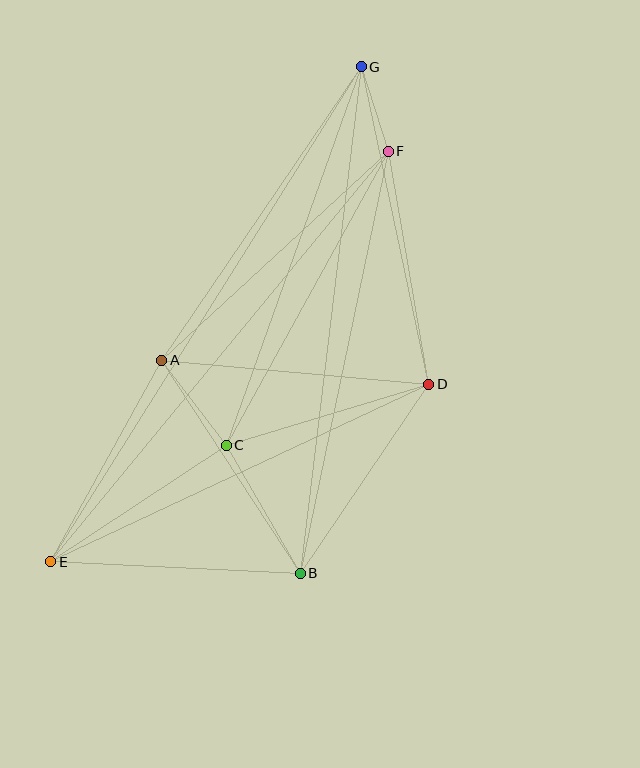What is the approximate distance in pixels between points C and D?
The distance between C and D is approximately 212 pixels.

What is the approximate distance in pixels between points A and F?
The distance between A and F is approximately 308 pixels.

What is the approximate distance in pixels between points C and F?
The distance between C and F is approximately 336 pixels.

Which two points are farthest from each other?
Points E and G are farthest from each other.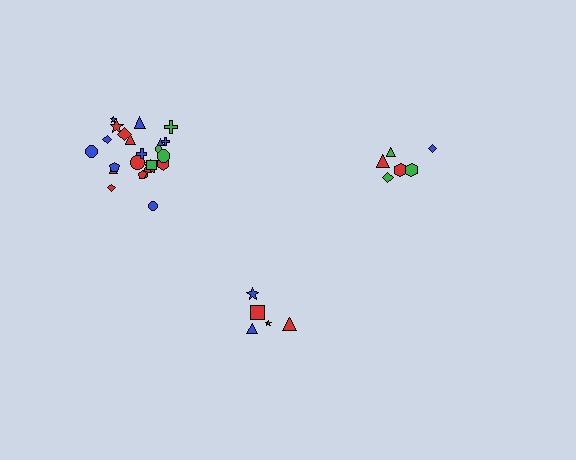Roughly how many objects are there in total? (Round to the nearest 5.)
Roughly 35 objects in total.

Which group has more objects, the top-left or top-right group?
The top-left group.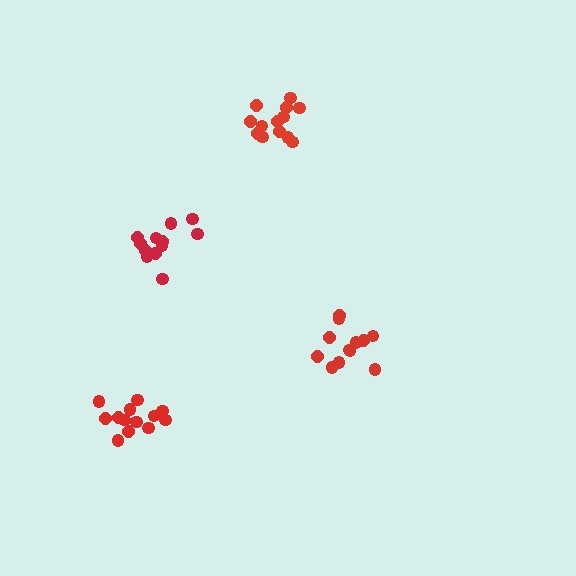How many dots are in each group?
Group 1: 12 dots, Group 2: 13 dots, Group 3: 13 dots, Group 4: 12 dots (50 total).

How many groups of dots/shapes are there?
There are 4 groups.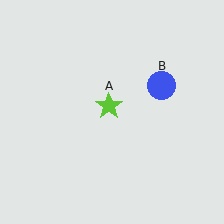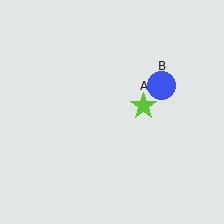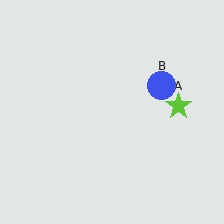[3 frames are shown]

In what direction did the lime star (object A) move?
The lime star (object A) moved right.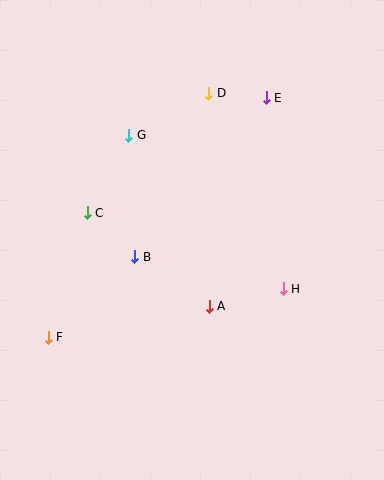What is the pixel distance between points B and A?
The distance between B and A is 89 pixels.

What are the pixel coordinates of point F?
Point F is at (48, 337).